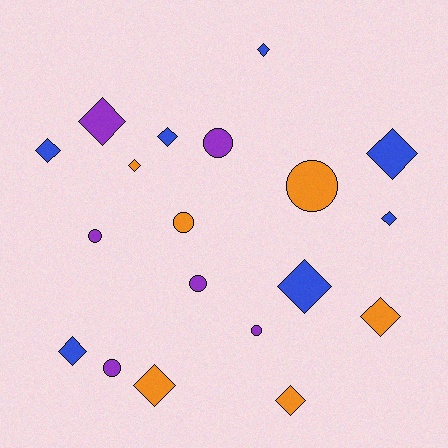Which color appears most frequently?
Blue, with 7 objects.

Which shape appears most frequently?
Diamond, with 12 objects.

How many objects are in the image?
There are 19 objects.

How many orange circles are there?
There are 2 orange circles.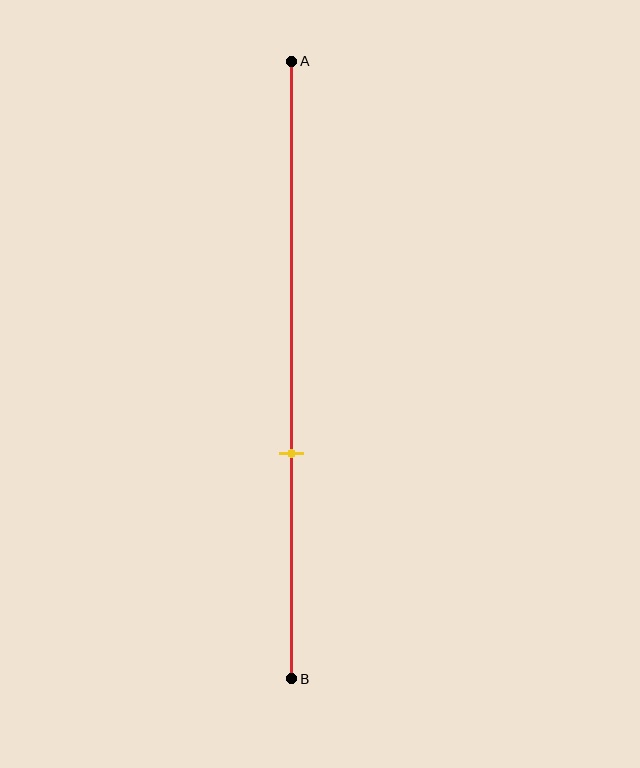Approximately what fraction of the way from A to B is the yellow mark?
The yellow mark is approximately 65% of the way from A to B.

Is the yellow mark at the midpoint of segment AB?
No, the mark is at about 65% from A, not at the 50% midpoint.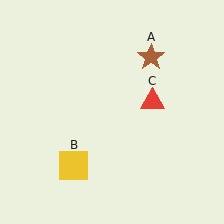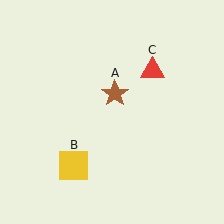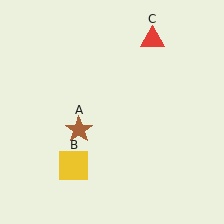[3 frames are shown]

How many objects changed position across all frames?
2 objects changed position: brown star (object A), red triangle (object C).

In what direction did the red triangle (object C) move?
The red triangle (object C) moved up.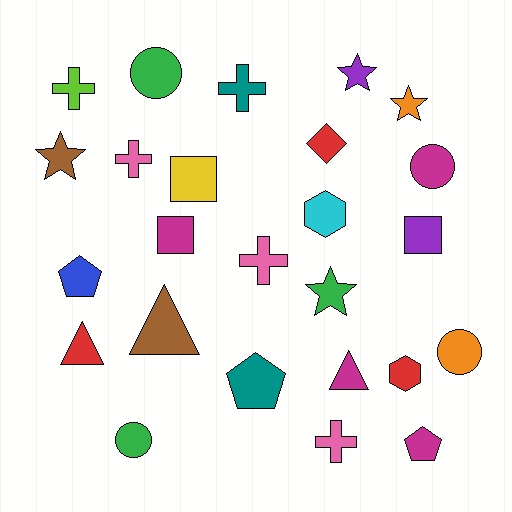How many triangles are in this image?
There are 3 triangles.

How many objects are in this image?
There are 25 objects.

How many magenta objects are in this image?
There are 4 magenta objects.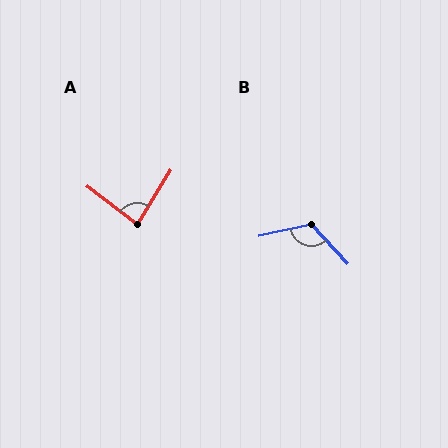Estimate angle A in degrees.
Approximately 84 degrees.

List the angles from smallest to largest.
A (84°), B (121°).